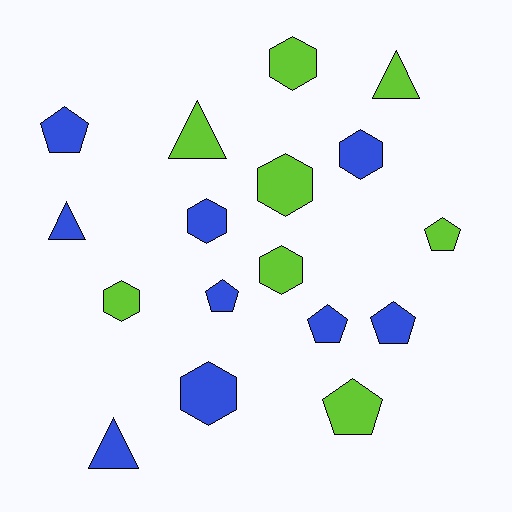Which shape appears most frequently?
Hexagon, with 7 objects.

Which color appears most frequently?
Blue, with 9 objects.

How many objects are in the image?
There are 17 objects.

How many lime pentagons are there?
There are 2 lime pentagons.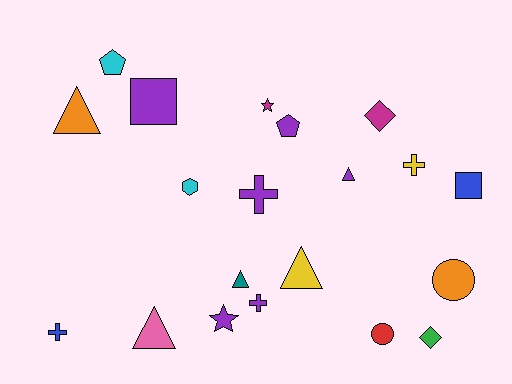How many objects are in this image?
There are 20 objects.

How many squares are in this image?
There are 2 squares.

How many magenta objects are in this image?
There are 2 magenta objects.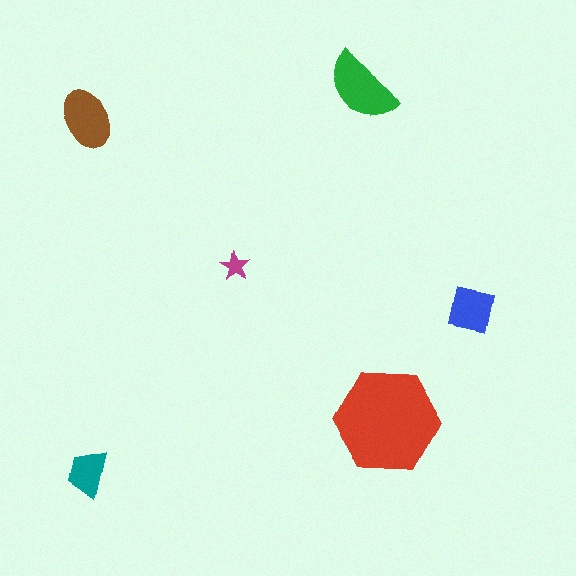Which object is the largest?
The red hexagon.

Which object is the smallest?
The magenta star.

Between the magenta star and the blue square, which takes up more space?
The blue square.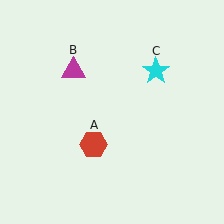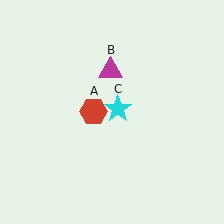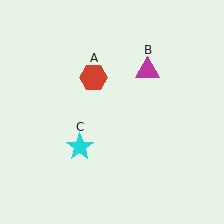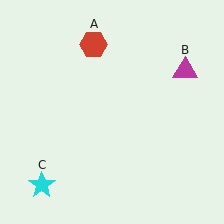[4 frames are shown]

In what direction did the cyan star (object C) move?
The cyan star (object C) moved down and to the left.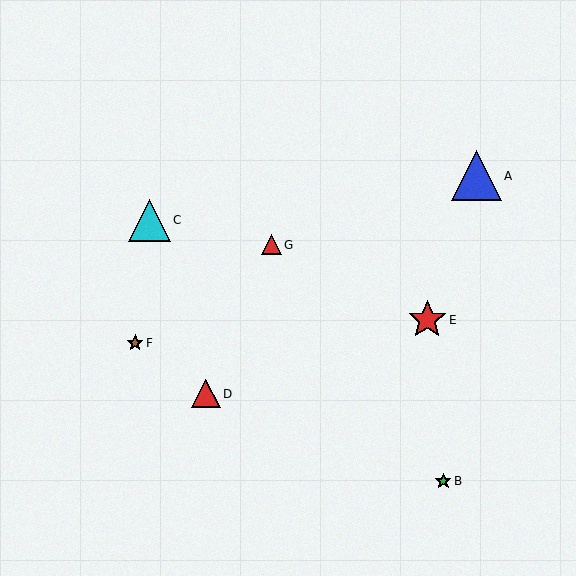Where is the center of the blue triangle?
The center of the blue triangle is at (476, 176).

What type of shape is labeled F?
Shape F is a brown star.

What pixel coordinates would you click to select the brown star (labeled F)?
Click at (135, 343) to select the brown star F.